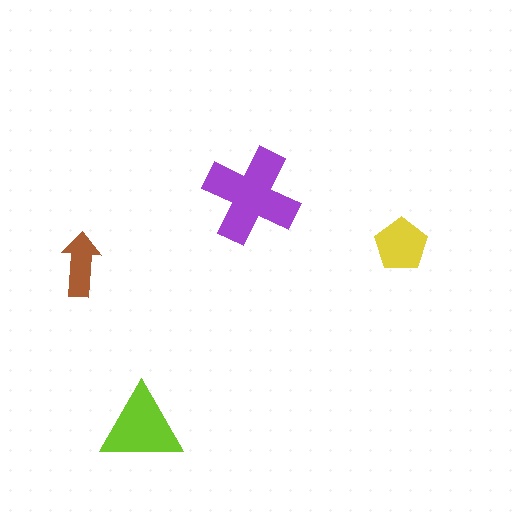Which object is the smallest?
The brown arrow.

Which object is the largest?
The purple cross.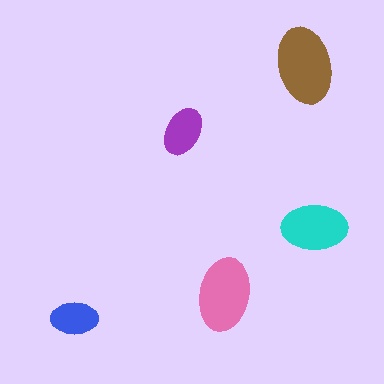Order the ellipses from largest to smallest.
the brown one, the pink one, the cyan one, the purple one, the blue one.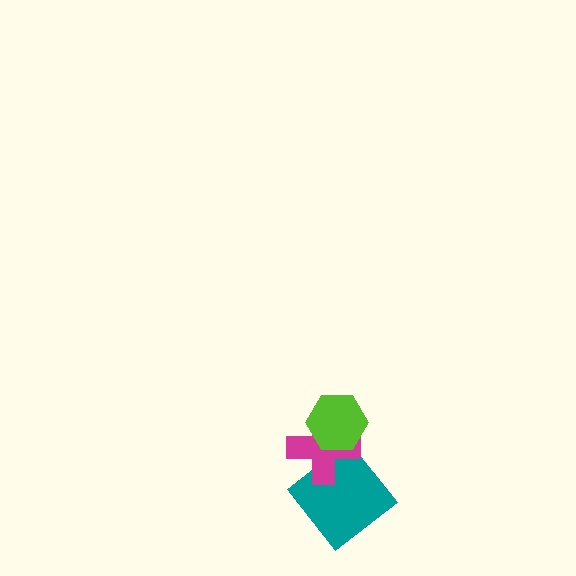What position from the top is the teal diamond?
The teal diamond is 3rd from the top.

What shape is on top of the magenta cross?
The lime hexagon is on top of the magenta cross.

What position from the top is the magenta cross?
The magenta cross is 2nd from the top.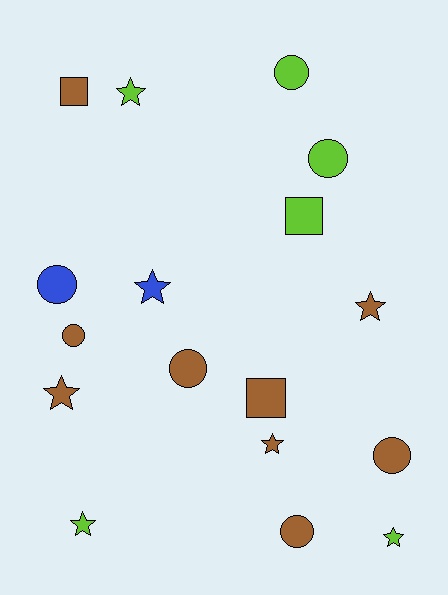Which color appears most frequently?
Brown, with 9 objects.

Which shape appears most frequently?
Circle, with 7 objects.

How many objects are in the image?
There are 17 objects.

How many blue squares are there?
There are no blue squares.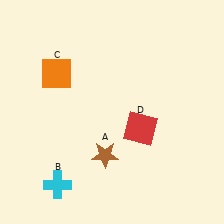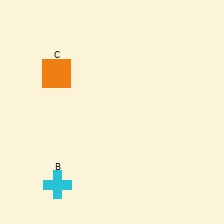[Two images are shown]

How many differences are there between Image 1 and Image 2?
There are 2 differences between the two images.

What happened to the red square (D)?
The red square (D) was removed in Image 2. It was in the bottom-right area of Image 1.